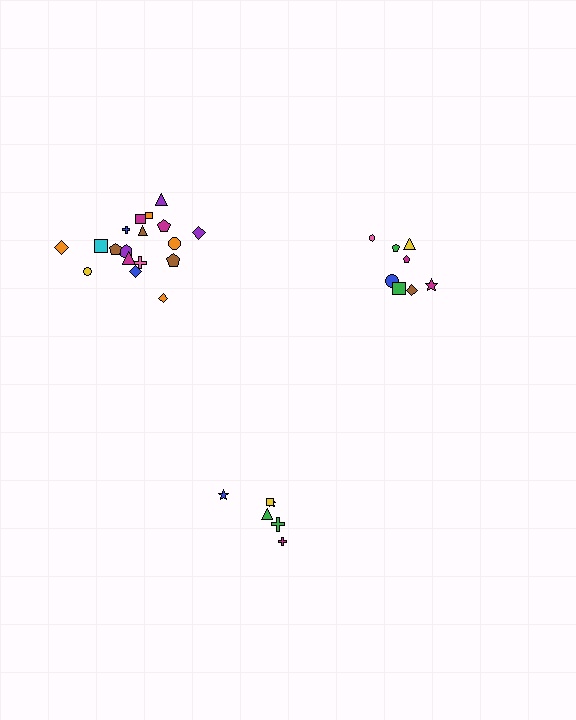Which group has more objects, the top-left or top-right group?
The top-left group.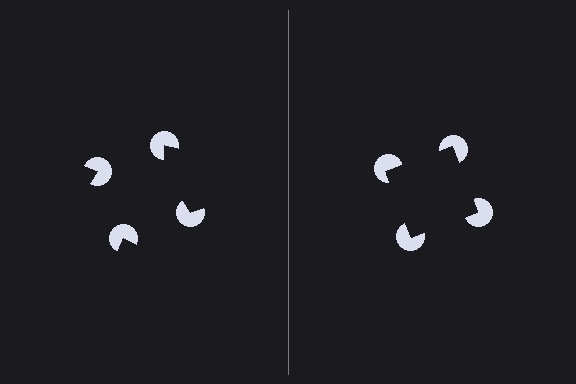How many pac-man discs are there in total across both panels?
8 — 4 on each side.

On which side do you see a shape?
An illusory square appears on the right side. On the left side the wedge cuts are rotated, so no coherent shape forms.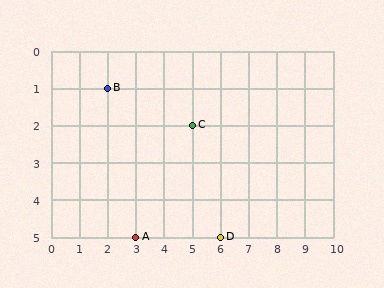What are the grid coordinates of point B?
Point B is at grid coordinates (2, 1).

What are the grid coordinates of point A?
Point A is at grid coordinates (3, 5).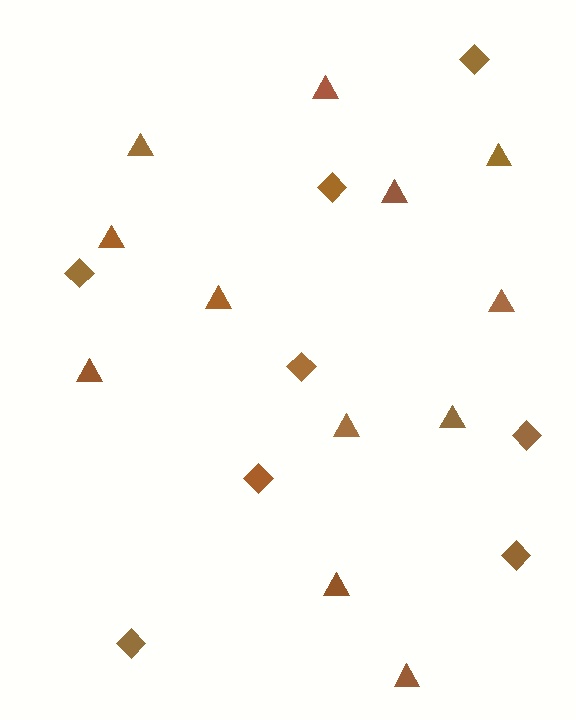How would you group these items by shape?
There are 2 groups: one group of triangles (12) and one group of diamonds (8).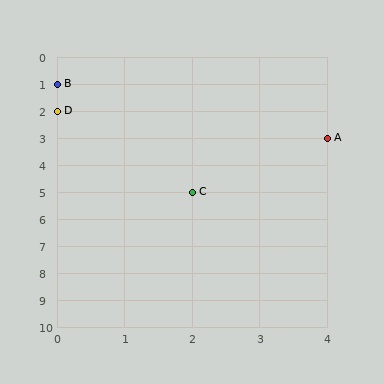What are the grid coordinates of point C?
Point C is at grid coordinates (2, 5).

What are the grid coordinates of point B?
Point B is at grid coordinates (0, 1).